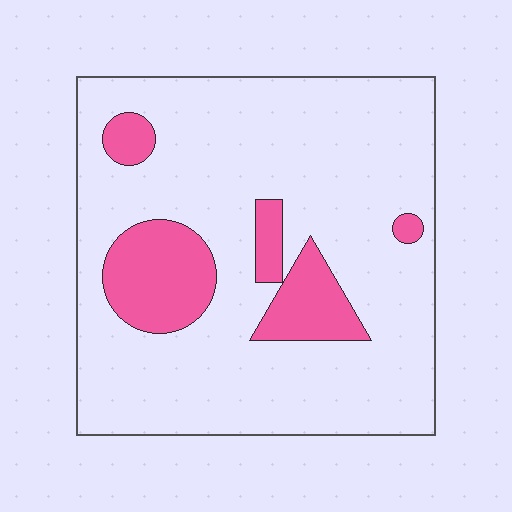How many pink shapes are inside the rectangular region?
5.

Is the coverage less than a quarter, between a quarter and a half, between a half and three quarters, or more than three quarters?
Less than a quarter.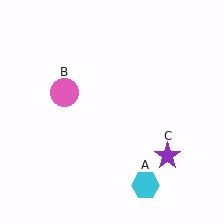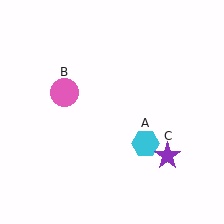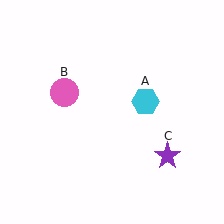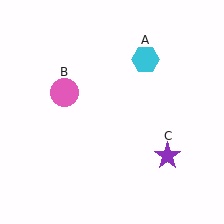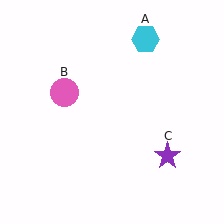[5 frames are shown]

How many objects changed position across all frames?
1 object changed position: cyan hexagon (object A).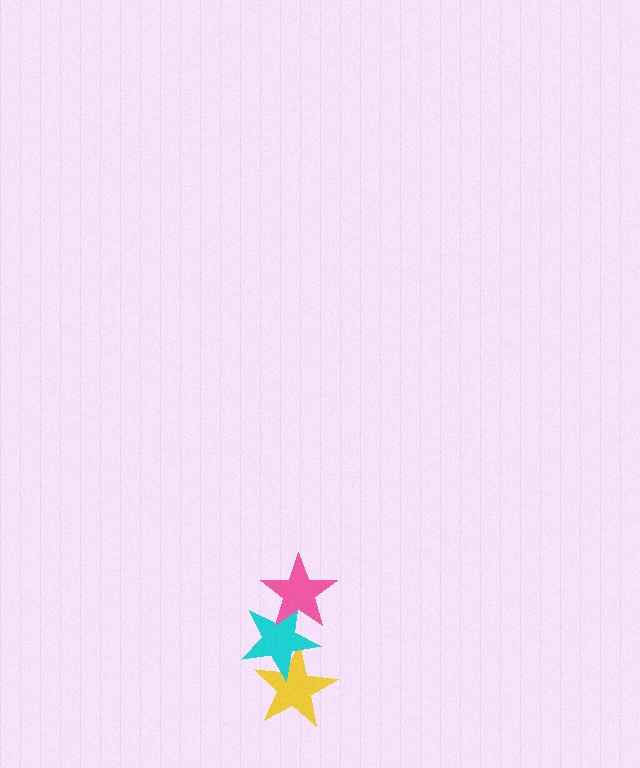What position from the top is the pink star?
The pink star is 1st from the top.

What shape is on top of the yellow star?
The cyan star is on top of the yellow star.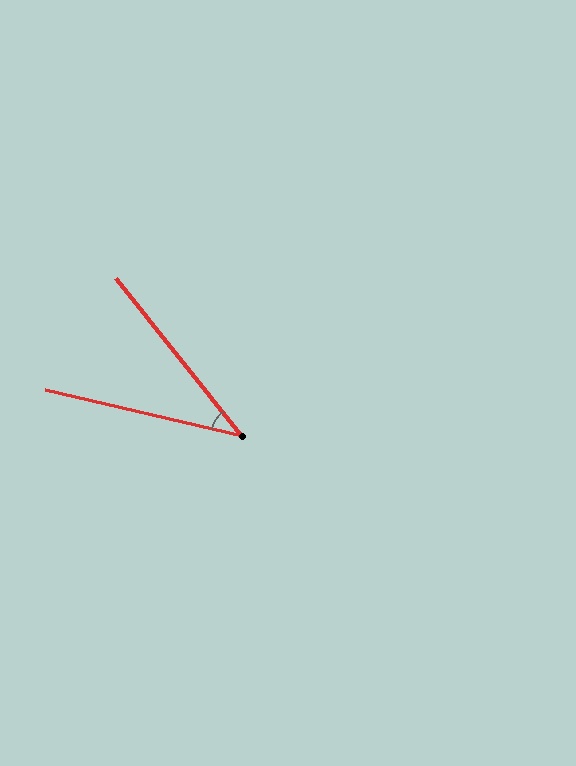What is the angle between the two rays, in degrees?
Approximately 38 degrees.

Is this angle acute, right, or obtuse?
It is acute.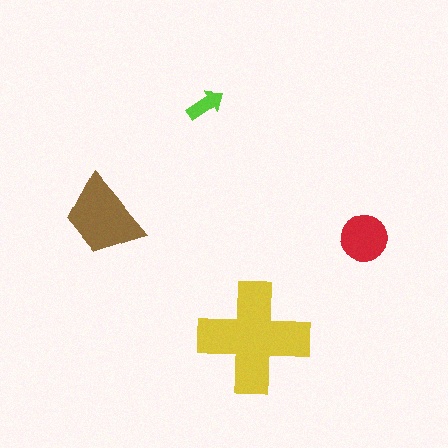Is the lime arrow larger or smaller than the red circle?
Smaller.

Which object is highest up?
The lime arrow is topmost.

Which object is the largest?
The yellow cross.